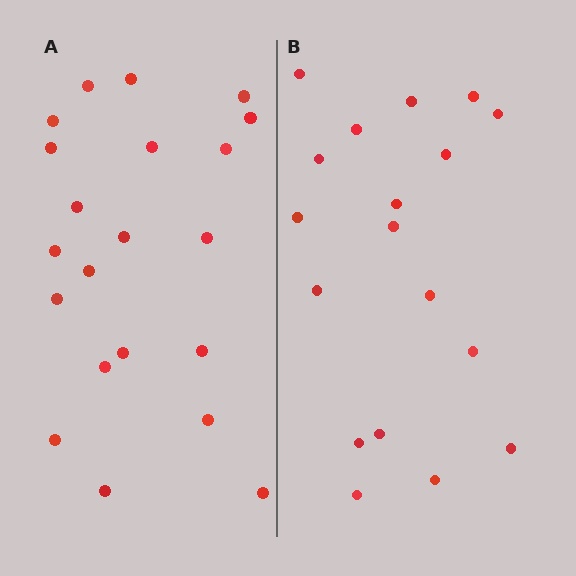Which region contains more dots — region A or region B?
Region A (the left region) has more dots.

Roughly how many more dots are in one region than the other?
Region A has just a few more — roughly 2 or 3 more dots than region B.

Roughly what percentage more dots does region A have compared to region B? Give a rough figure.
About 15% more.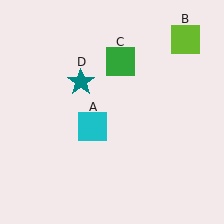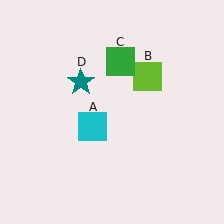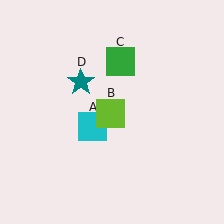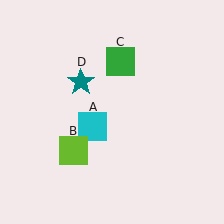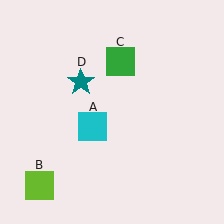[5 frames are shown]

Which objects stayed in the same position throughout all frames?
Cyan square (object A) and green square (object C) and teal star (object D) remained stationary.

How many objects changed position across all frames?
1 object changed position: lime square (object B).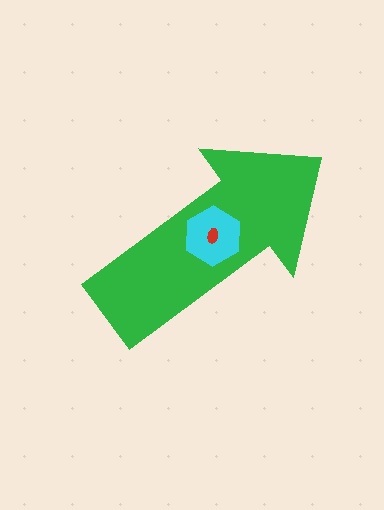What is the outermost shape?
The green arrow.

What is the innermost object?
The red ellipse.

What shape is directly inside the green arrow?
The cyan hexagon.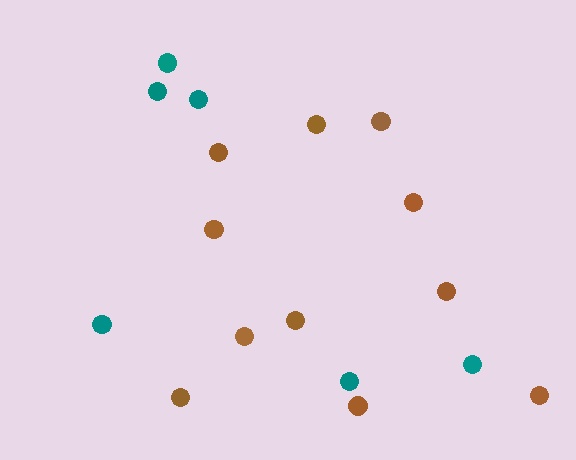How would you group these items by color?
There are 2 groups: one group of teal circles (6) and one group of brown circles (11).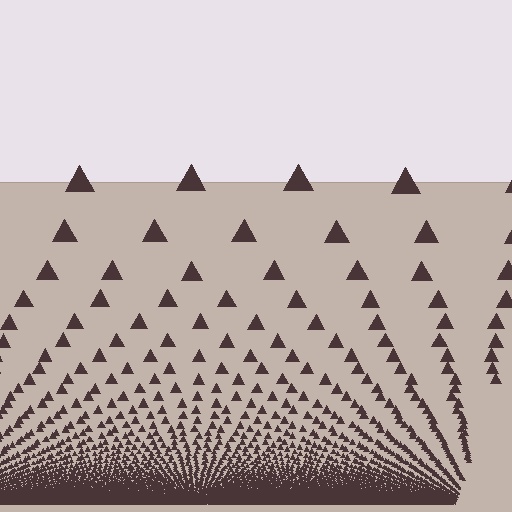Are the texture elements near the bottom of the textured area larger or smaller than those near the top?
Smaller. The gradient is inverted — elements near the bottom are smaller and denser.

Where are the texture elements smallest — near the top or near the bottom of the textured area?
Near the bottom.